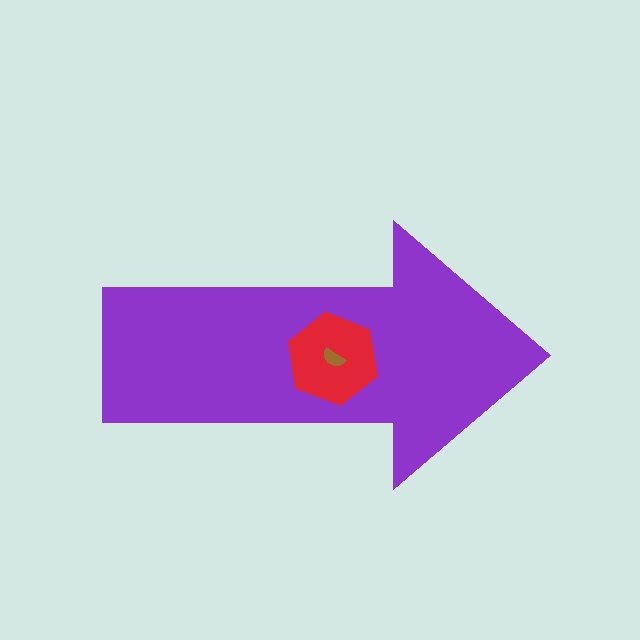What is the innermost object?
The brown semicircle.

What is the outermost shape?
The purple arrow.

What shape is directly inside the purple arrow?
The red hexagon.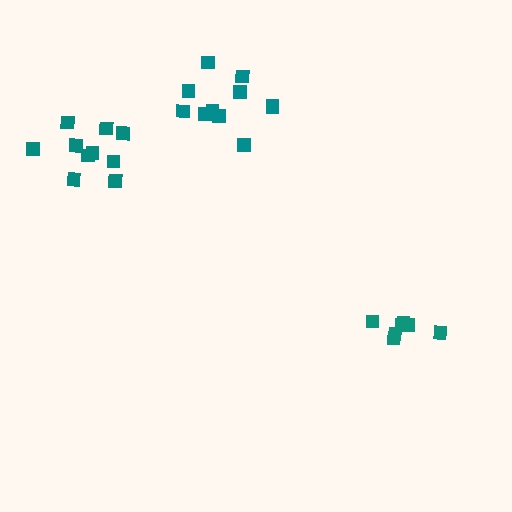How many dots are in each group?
Group 1: 11 dots, Group 2: 8 dots, Group 3: 10 dots (29 total).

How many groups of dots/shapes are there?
There are 3 groups.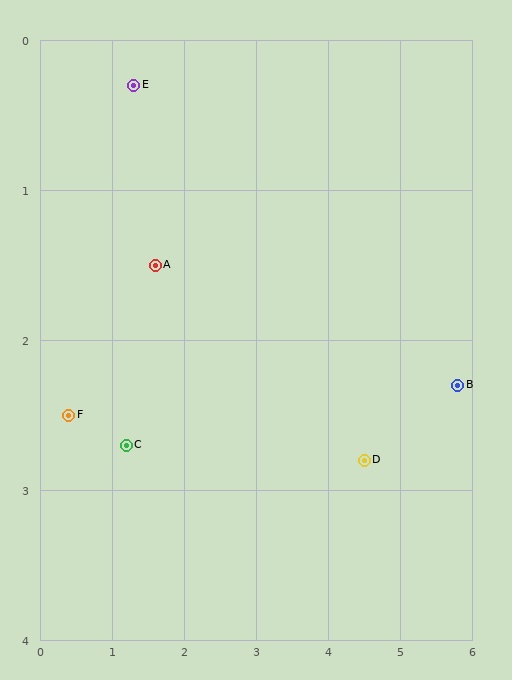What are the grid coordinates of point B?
Point B is at approximately (5.8, 2.3).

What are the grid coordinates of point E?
Point E is at approximately (1.3, 0.3).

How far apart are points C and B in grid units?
Points C and B are about 4.6 grid units apart.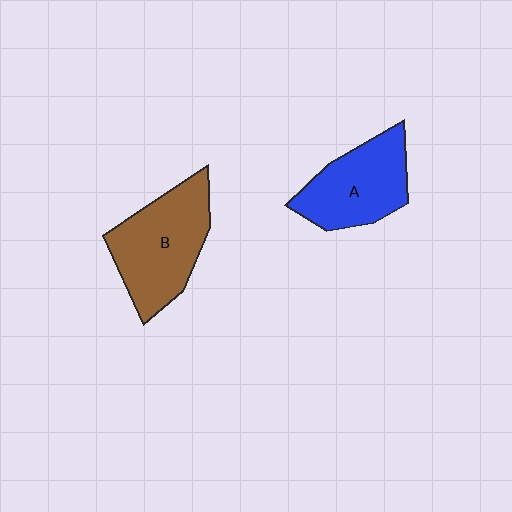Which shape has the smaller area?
Shape A (blue).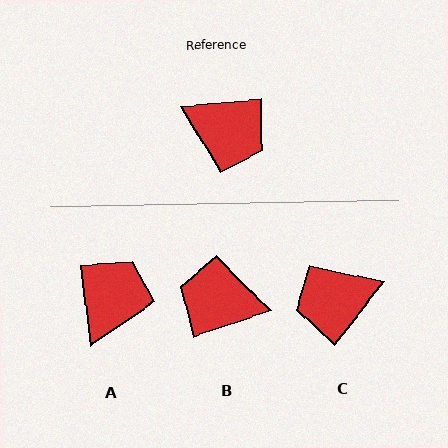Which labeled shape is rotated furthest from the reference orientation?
B, about 166 degrees away.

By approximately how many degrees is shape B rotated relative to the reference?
Approximately 166 degrees clockwise.